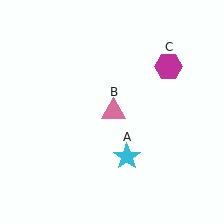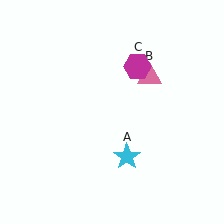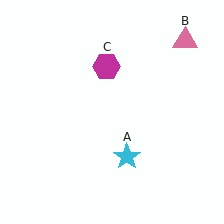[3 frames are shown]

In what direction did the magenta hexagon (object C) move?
The magenta hexagon (object C) moved left.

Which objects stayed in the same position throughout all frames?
Cyan star (object A) remained stationary.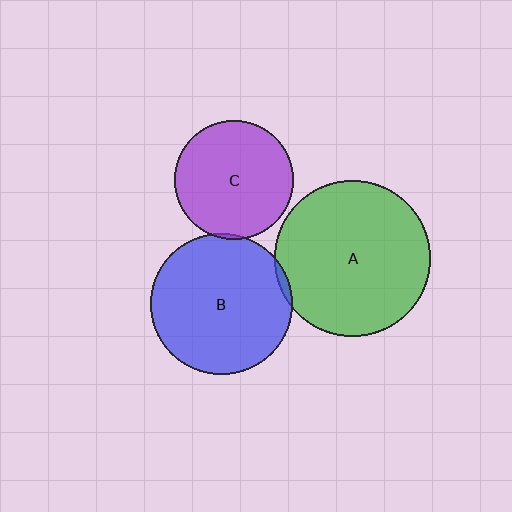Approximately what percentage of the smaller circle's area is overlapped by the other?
Approximately 5%.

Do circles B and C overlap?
Yes.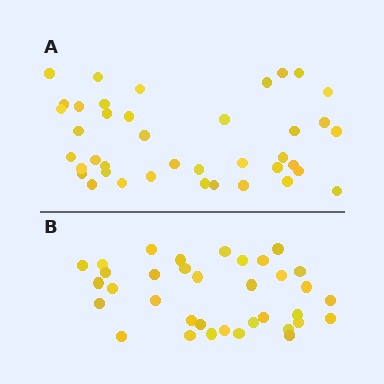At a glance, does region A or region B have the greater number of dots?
Region A (the top region) has more dots.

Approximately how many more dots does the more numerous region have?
Region A has about 5 more dots than region B.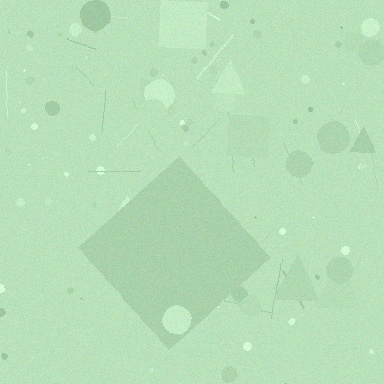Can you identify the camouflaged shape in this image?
The camouflaged shape is a diamond.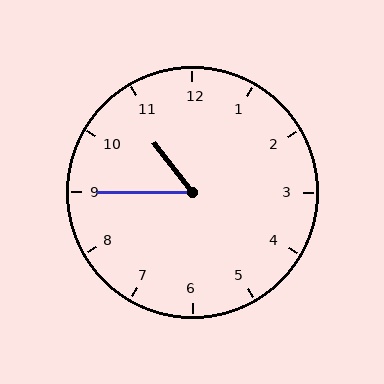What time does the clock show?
10:45.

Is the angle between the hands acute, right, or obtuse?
It is acute.